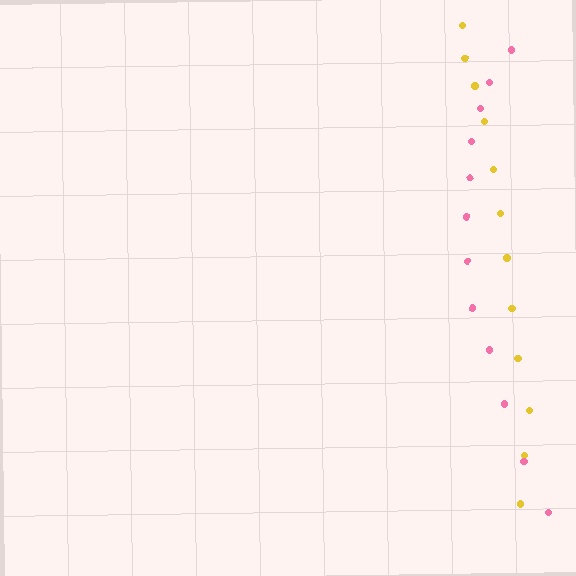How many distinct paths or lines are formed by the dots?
There are 2 distinct paths.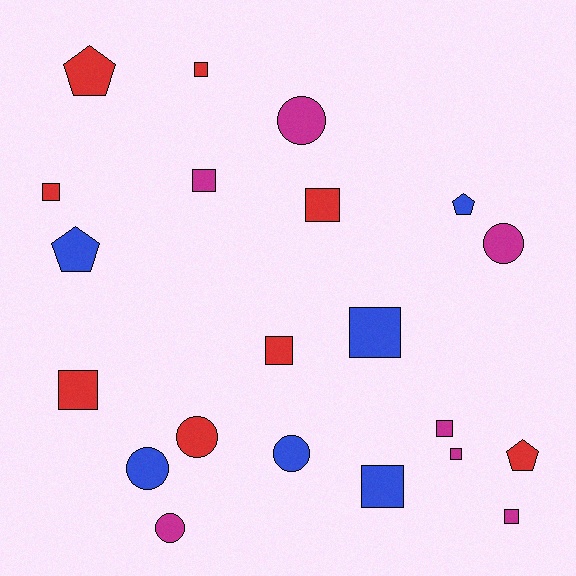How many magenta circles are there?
There are 3 magenta circles.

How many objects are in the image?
There are 21 objects.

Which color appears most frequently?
Red, with 8 objects.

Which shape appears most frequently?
Square, with 11 objects.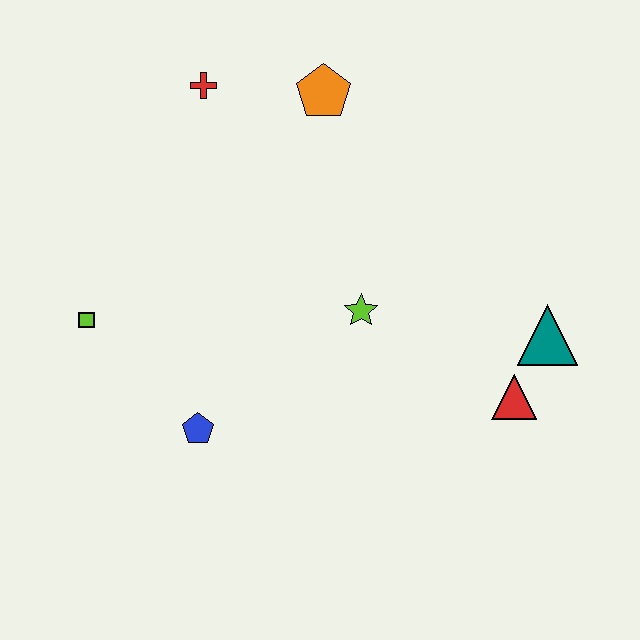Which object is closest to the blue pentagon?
The lime square is closest to the blue pentagon.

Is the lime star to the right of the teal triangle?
No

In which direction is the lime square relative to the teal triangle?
The lime square is to the left of the teal triangle.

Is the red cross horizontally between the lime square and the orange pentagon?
Yes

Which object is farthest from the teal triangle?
The lime square is farthest from the teal triangle.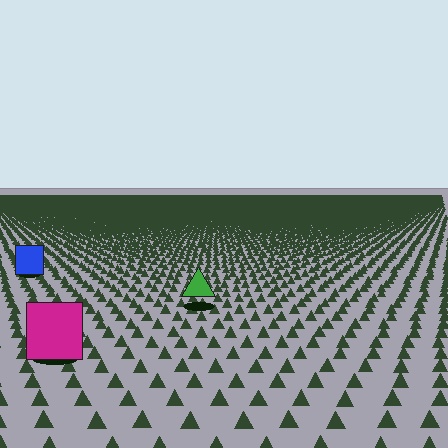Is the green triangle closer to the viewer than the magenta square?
No. The magenta square is closer — you can tell from the texture gradient: the ground texture is coarser near it.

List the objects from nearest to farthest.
From nearest to farthest: the magenta square, the green triangle, the blue square.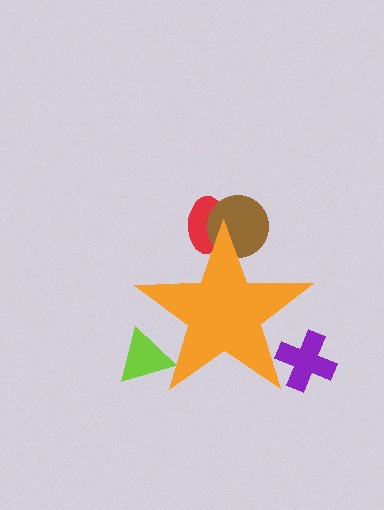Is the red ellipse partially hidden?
Yes, the red ellipse is partially hidden behind the orange star.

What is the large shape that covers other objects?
An orange star.